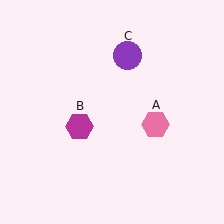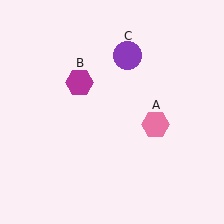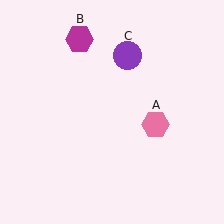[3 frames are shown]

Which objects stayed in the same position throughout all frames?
Pink hexagon (object A) and purple circle (object C) remained stationary.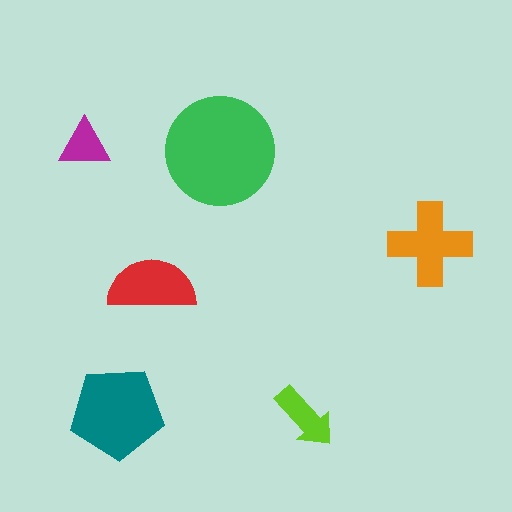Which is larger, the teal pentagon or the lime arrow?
The teal pentagon.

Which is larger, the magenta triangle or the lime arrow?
The lime arrow.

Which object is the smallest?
The magenta triangle.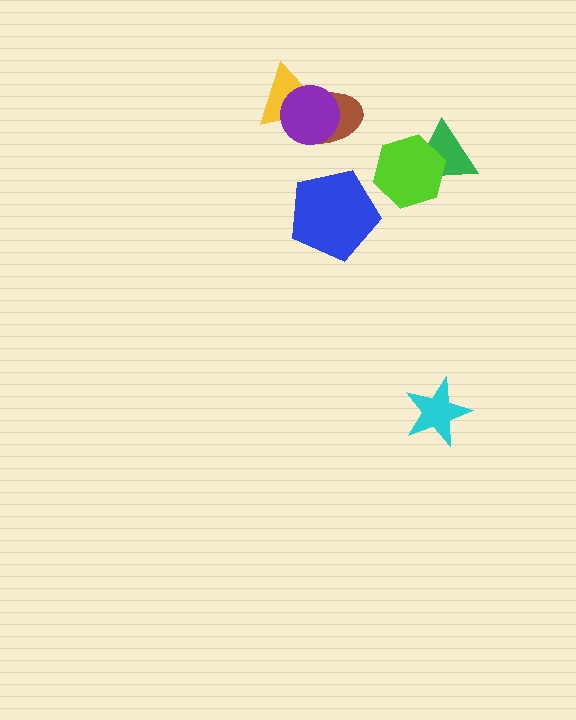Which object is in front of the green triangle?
The lime hexagon is in front of the green triangle.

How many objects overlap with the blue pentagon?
0 objects overlap with the blue pentagon.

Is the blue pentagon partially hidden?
No, no other shape covers it.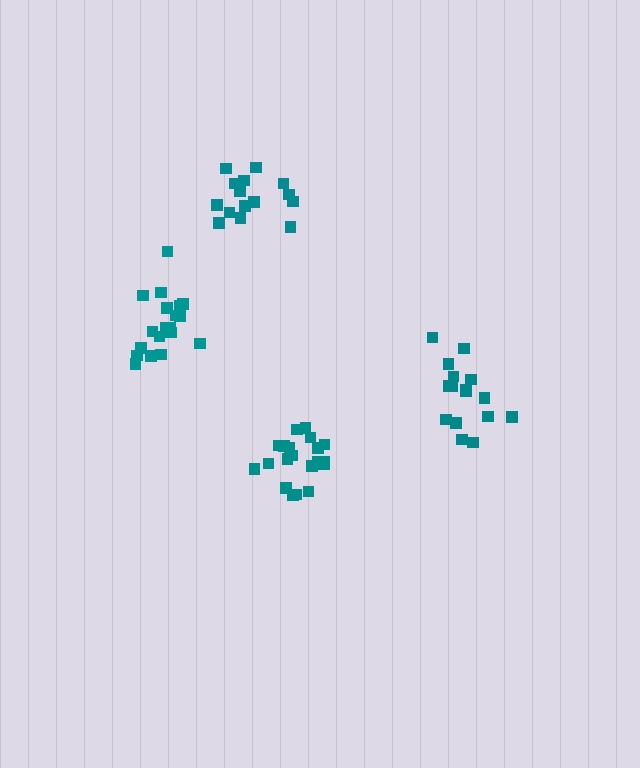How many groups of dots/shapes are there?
There are 4 groups.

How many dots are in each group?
Group 1: 19 dots, Group 2: 16 dots, Group 3: 15 dots, Group 4: 20 dots (70 total).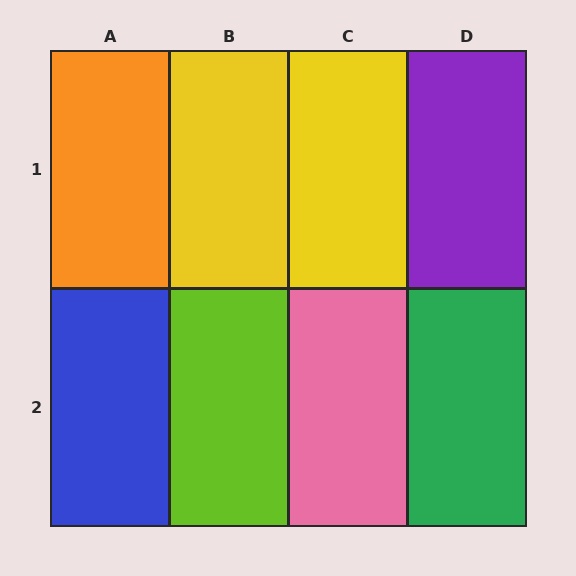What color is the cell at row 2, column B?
Lime.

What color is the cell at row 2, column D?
Green.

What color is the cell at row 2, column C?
Pink.